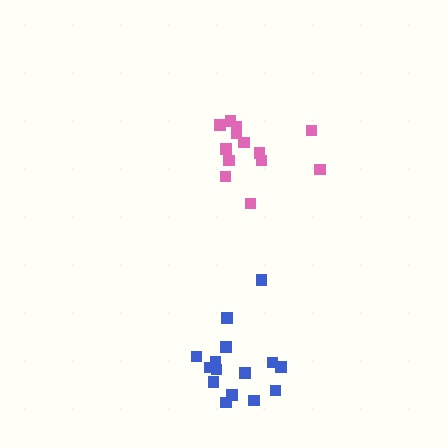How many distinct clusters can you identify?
There are 2 distinct clusters.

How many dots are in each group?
Group 1: 15 dots, Group 2: 13 dots (28 total).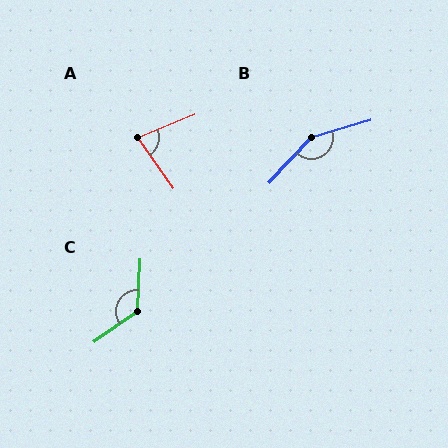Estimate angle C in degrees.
Approximately 128 degrees.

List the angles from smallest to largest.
A (77°), C (128°), B (149°).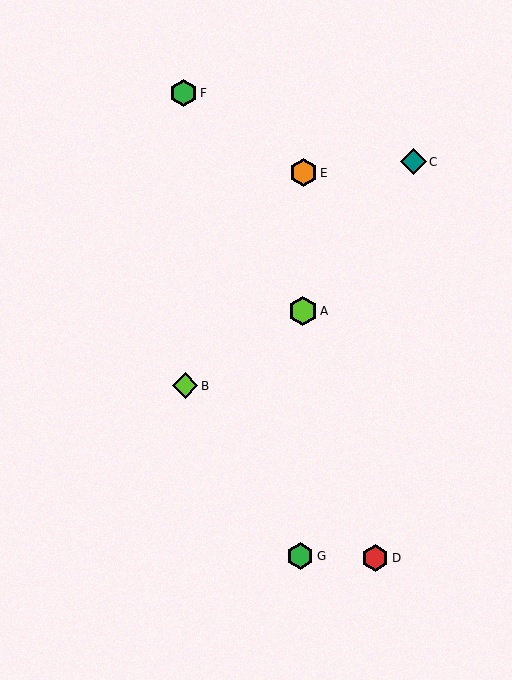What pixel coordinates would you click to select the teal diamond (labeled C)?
Click at (413, 162) to select the teal diamond C.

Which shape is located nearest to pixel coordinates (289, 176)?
The orange hexagon (labeled E) at (303, 173) is nearest to that location.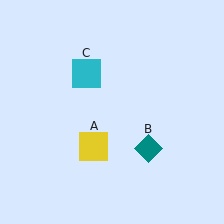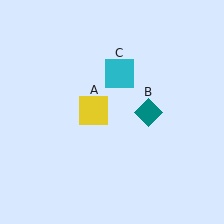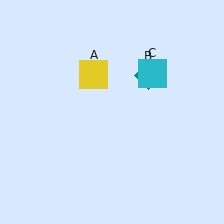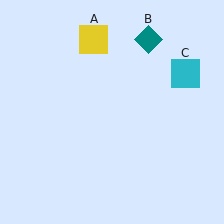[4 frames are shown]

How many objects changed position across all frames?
3 objects changed position: yellow square (object A), teal diamond (object B), cyan square (object C).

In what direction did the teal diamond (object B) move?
The teal diamond (object B) moved up.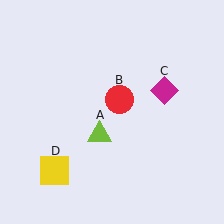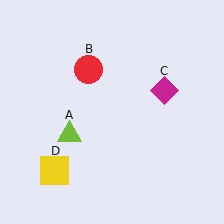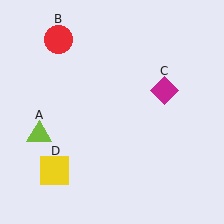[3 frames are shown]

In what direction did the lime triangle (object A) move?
The lime triangle (object A) moved left.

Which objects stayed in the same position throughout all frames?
Magenta diamond (object C) and yellow square (object D) remained stationary.